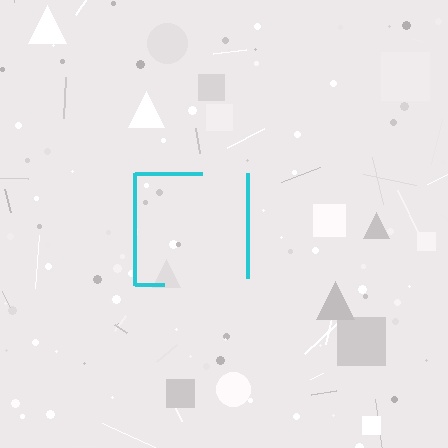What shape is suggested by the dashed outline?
The dashed outline suggests a square.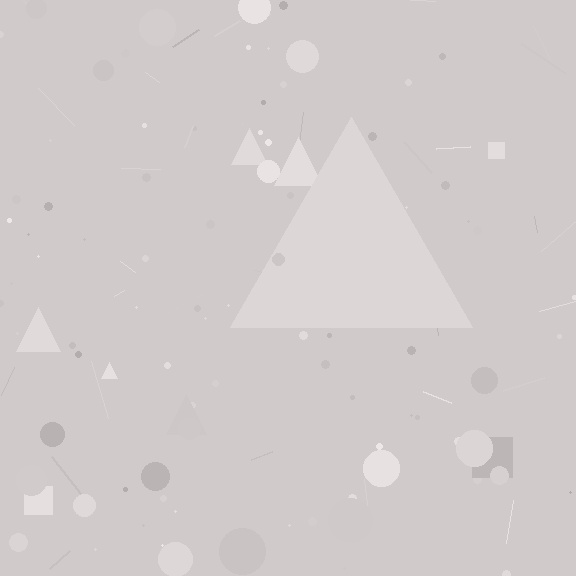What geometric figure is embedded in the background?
A triangle is embedded in the background.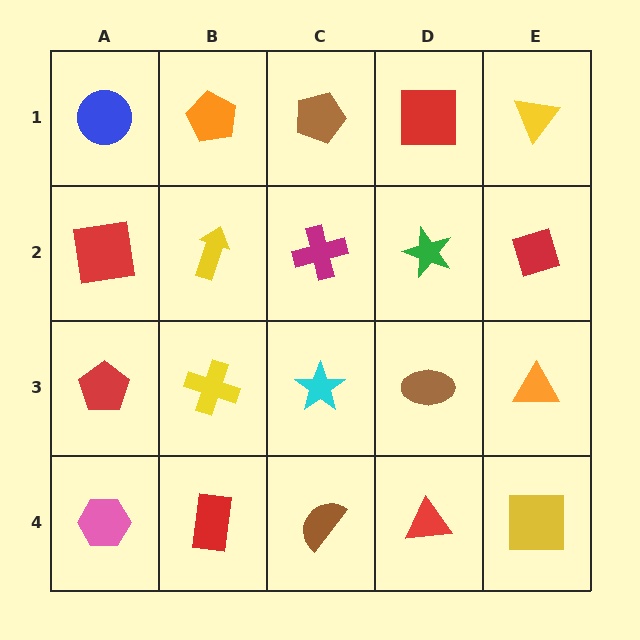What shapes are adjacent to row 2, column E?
A yellow triangle (row 1, column E), an orange triangle (row 3, column E), a green star (row 2, column D).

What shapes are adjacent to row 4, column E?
An orange triangle (row 3, column E), a red triangle (row 4, column D).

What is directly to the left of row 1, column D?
A brown pentagon.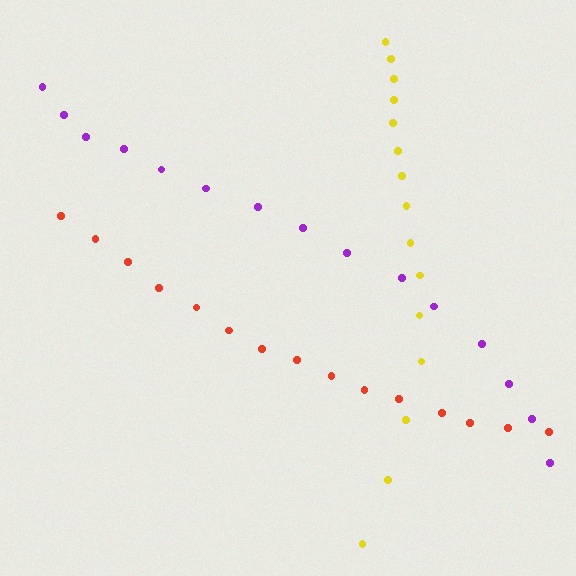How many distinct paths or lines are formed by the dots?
There are 3 distinct paths.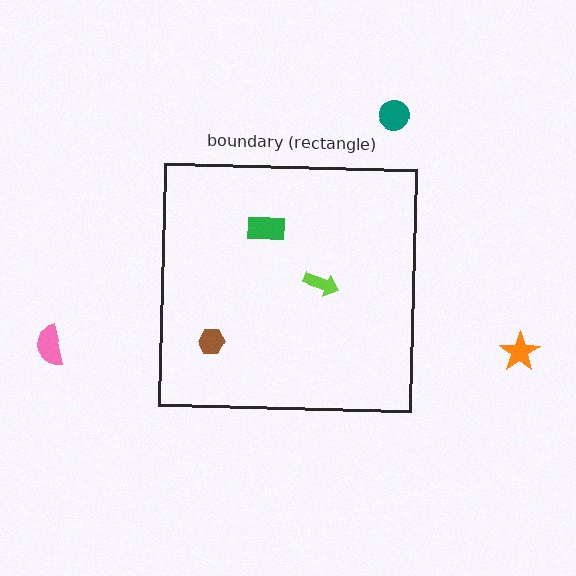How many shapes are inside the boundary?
3 inside, 3 outside.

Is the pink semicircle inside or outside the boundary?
Outside.